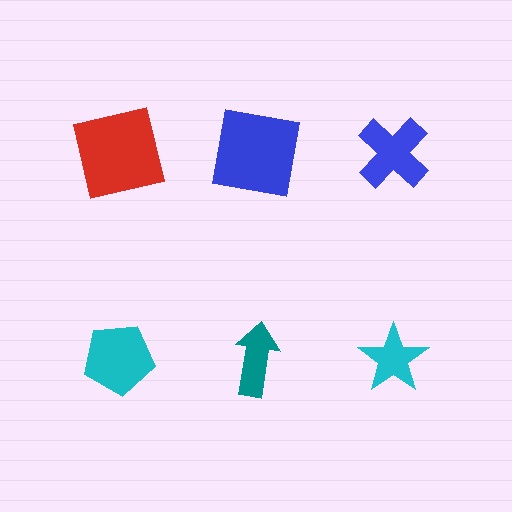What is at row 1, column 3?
A blue cross.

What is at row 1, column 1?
A red square.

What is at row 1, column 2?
A blue square.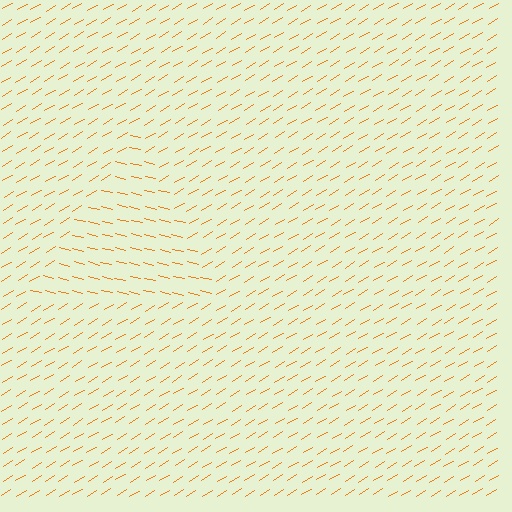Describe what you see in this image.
The image is filled with small orange line segments. A triangle region in the image has lines oriented differently from the surrounding lines, creating a visible texture boundary.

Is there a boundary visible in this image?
Yes, there is a texture boundary formed by a change in line orientation.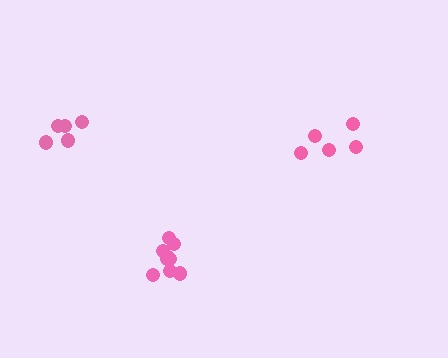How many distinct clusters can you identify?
There are 3 distinct clusters.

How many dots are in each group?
Group 1: 5 dots, Group 2: 9 dots, Group 3: 5 dots (19 total).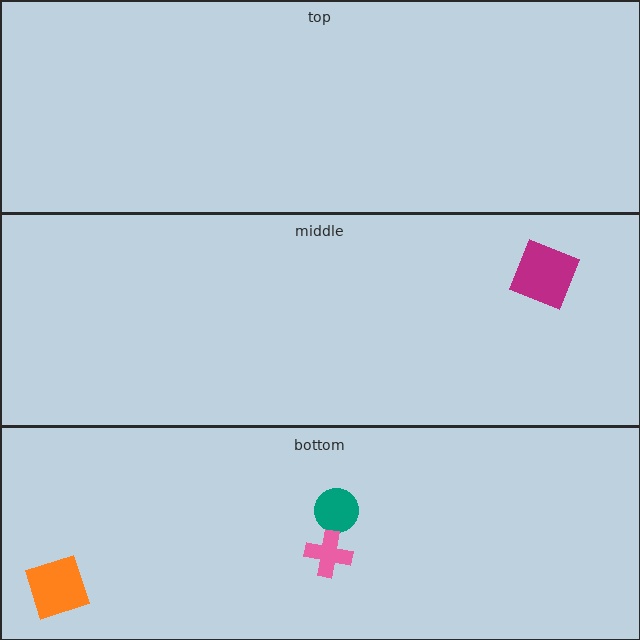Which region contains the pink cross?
The bottom region.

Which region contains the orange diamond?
The bottom region.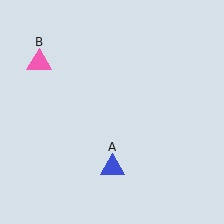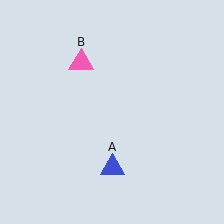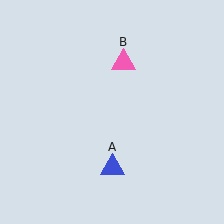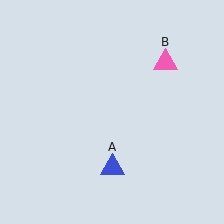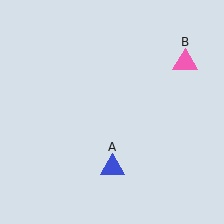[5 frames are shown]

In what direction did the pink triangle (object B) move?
The pink triangle (object B) moved right.